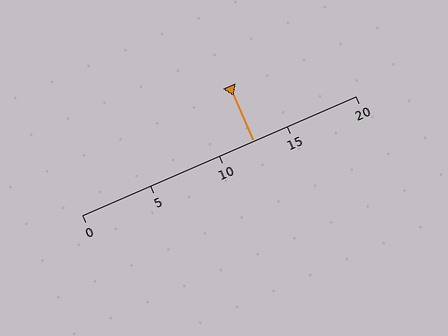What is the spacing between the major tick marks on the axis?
The major ticks are spaced 5 apart.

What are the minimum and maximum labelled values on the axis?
The axis runs from 0 to 20.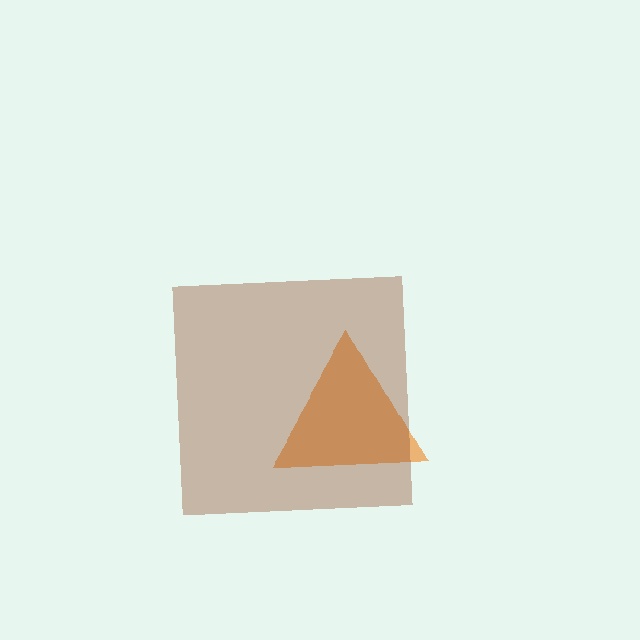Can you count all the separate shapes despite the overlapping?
Yes, there are 2 separate shapes.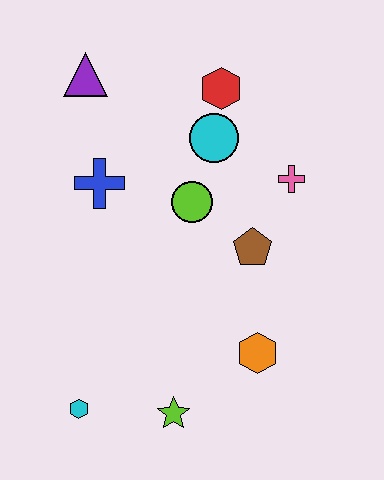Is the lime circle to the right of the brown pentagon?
No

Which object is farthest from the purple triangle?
The lime star is farthest from the purple triangle.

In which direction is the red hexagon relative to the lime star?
The red hexagon is above the lime star.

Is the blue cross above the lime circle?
Yes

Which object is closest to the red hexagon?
The cyan circle is closest to the red hexagon.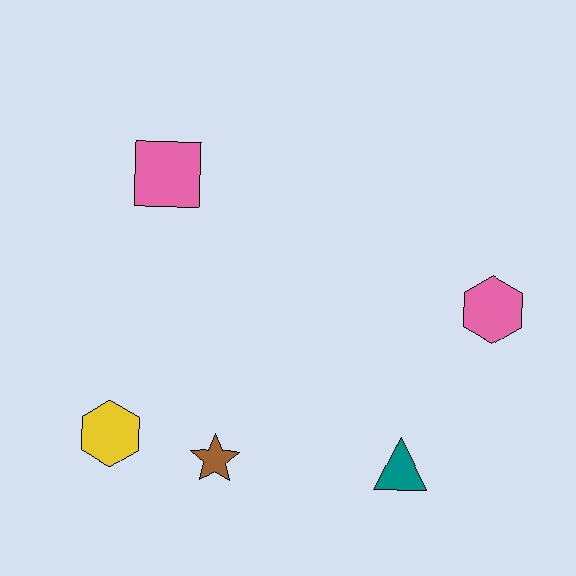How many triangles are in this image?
There is 1 triangle.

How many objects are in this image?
There are 5 objects.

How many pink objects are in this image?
There are 2 pink objects.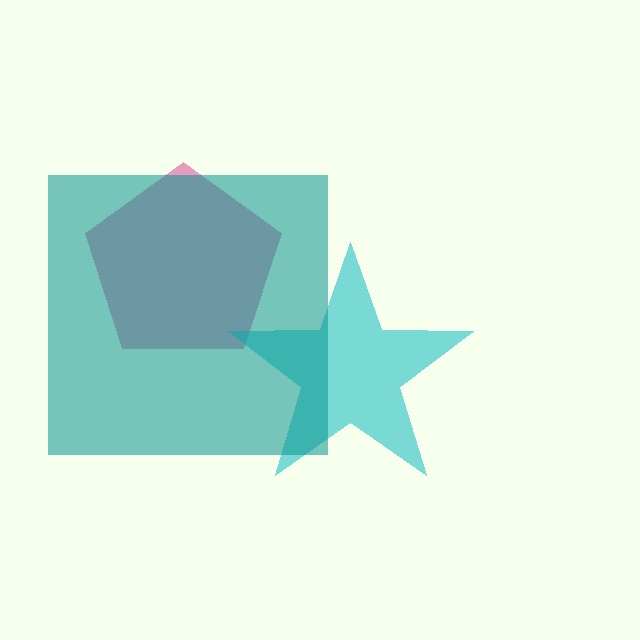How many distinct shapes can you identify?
There are 3 distinct shapes: a pink pentagon, a cyan star, a teal square.